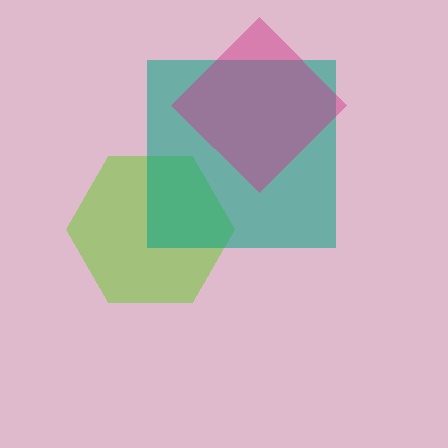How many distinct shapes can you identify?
There are 3 distinct shapes: a lime hexagon, a teal square, a magenta diamond.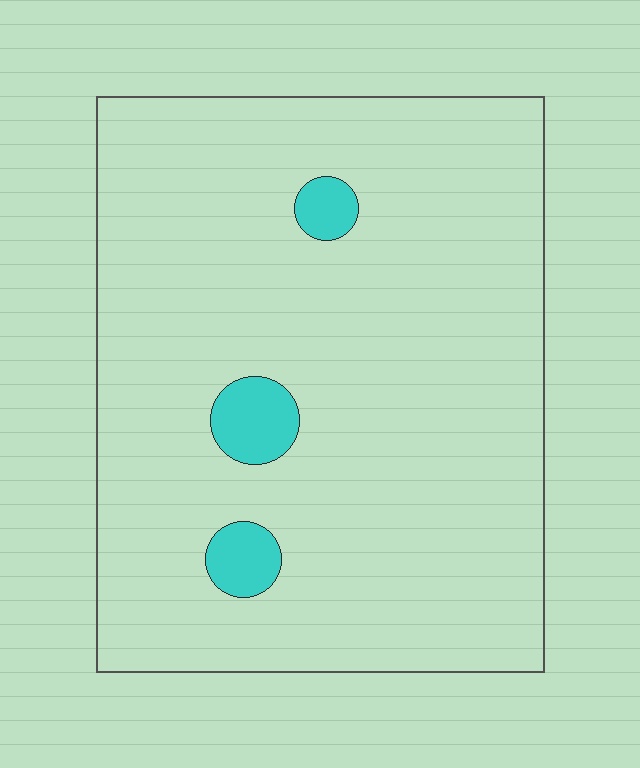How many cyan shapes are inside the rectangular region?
3.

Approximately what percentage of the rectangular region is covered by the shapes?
Approximately 5%.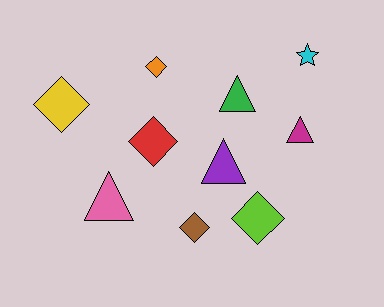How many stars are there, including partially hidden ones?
There is 1 star.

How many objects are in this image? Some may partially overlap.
There are 10 objects.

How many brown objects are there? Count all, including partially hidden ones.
There is 1 brown object.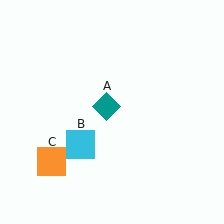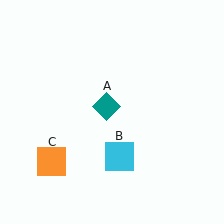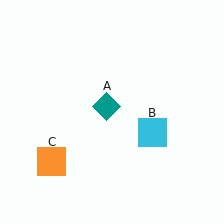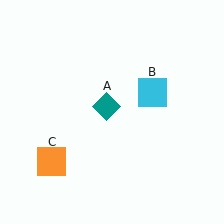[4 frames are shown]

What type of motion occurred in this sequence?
The cyan square (object B) rotated counterclockwise around the center of the scene.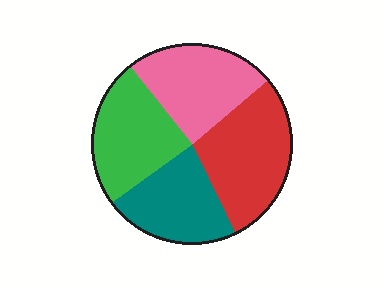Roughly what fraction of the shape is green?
Green covers about 25% of the shape.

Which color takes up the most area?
Red, at roughly 30%.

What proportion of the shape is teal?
Teal takes up about one fifth (1/5) of the shape.